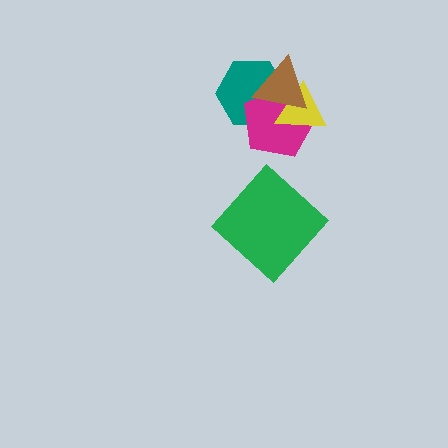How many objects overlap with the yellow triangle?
3 objects overlap with the yellow triangle.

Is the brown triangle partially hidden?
No, no other shape covers it.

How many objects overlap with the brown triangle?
3 objects overlap with the brown triangle.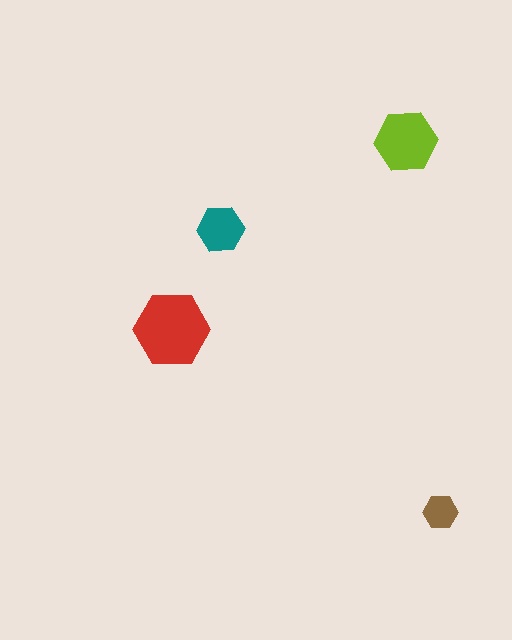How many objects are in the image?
There are 4 objects in the image.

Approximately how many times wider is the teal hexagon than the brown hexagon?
About 1.5 times wider.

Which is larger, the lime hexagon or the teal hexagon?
The lime one.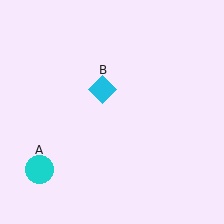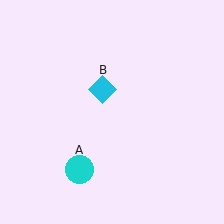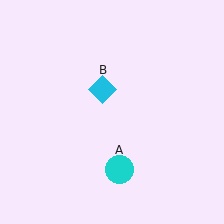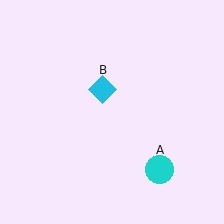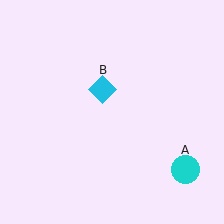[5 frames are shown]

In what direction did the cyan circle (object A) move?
The cyan circle (object A) moved right.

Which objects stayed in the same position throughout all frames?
Cyan diamond (object B) remained stationary.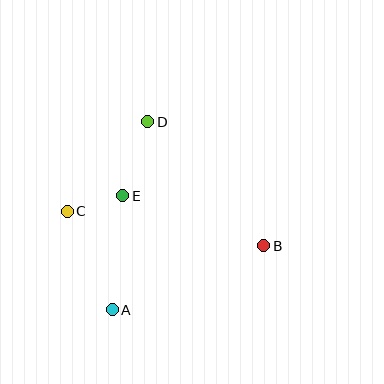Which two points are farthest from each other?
Points B and C are farthest from each other.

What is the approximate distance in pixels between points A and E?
The distance between A and E is approximately 114 pixels.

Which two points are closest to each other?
Points C and E are closest to each other.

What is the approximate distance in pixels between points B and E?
The distance between B and E is approximately 150 pixels.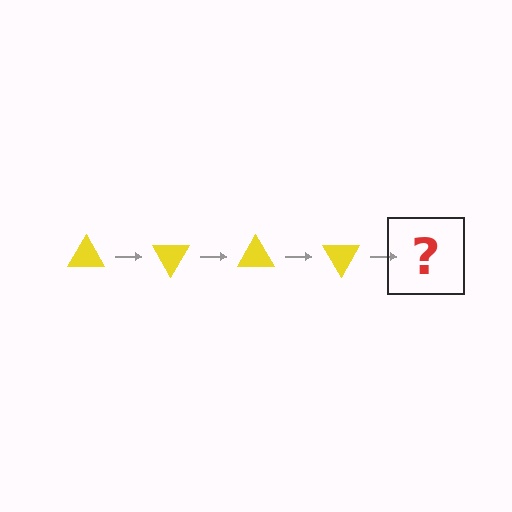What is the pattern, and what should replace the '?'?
The pattern is that the triangle rotates 60 degrees each step. The '?' should be a yellow triangle rotated 240 degrees.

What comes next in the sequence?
The next element should be a yellow triangle rotated 240 degrees.